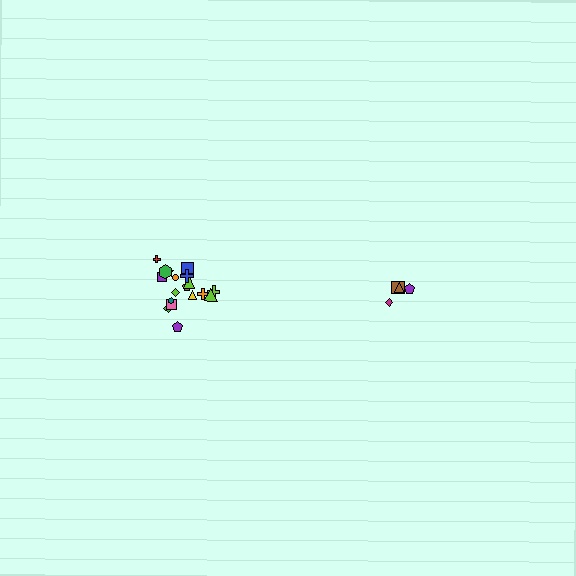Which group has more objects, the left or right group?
The left group.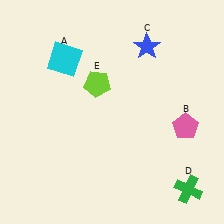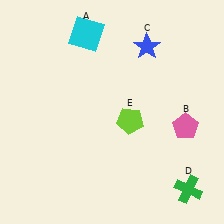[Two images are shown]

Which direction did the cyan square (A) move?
The cyan square (A) moved up.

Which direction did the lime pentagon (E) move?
The lime pentagon (E) moved down.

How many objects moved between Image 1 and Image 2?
2 objects moved between the two images.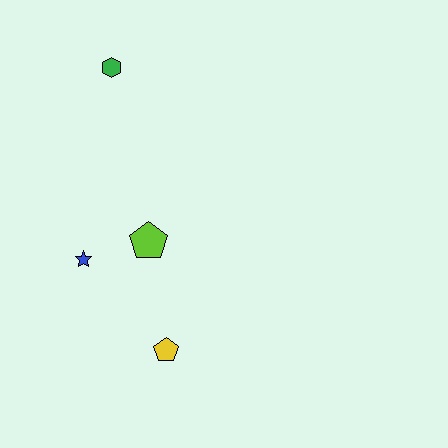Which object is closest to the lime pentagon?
The blue star is closest to the lime pentagon.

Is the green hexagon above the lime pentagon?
Yes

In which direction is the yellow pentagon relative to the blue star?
The yellow pentagon is below the blue star.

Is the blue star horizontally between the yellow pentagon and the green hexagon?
No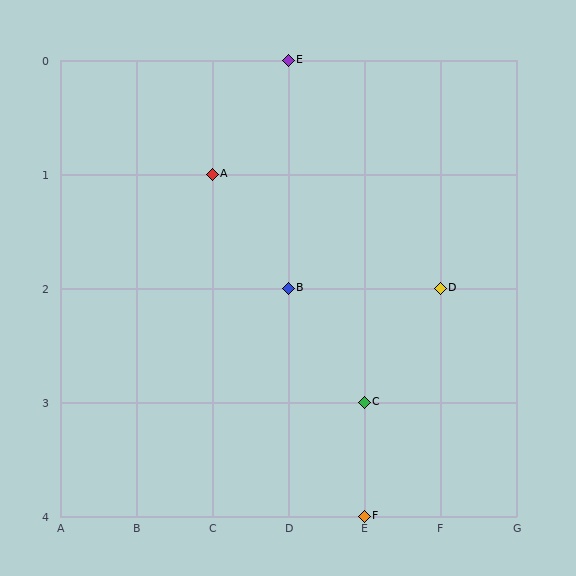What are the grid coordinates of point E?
Point E is at grid coordinates (D, 0).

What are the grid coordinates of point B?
Point B is at grid coordinates (D, 2).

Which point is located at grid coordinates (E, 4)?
Point F is at (E, 4).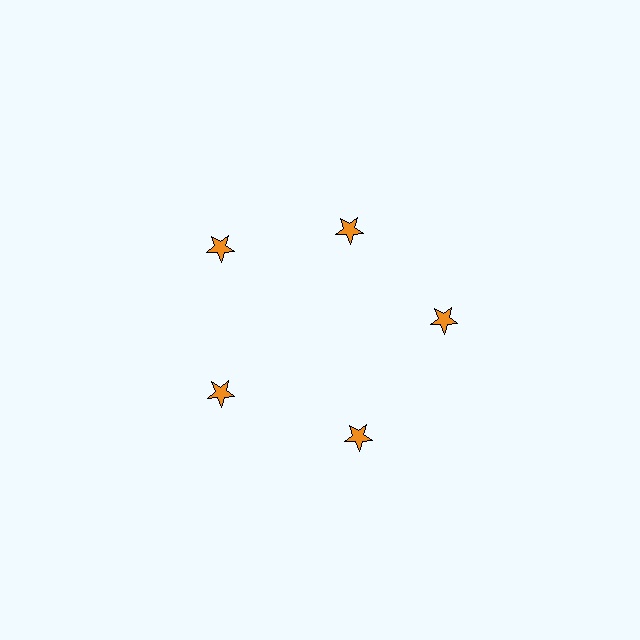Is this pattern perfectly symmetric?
No. The 5 orange stars are arranged in a ring, but one element near the 1 o'clock position is pulled inward toward the center, breaking the 5-fold rotational symmetry.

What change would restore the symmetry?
The symmetry would be restored by moving it outward, back onto the ring so that all 5 stars sit at equal angles and equal distance from the center.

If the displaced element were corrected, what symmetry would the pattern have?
It would have 5-fold rotational symmetry — the pattern would map onto itself every 72 degrees.